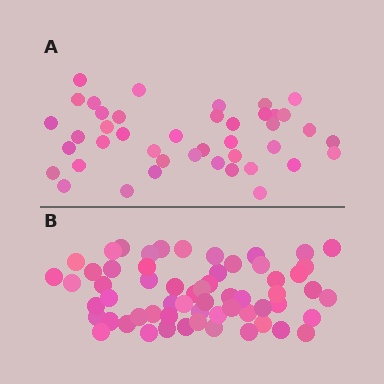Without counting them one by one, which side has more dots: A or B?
Region B (the bottom region) has more dots.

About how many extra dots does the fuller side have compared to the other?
Region B has approximately 20 more dots than region A.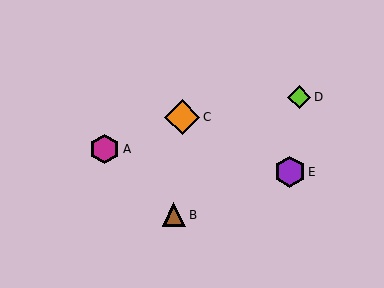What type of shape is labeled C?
Shape C is an orange diamond.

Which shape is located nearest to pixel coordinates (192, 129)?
The orange diamond (labeled C) at (182, 117) is nearest to that location.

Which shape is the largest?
The orange diamond (labeled C) is the largest.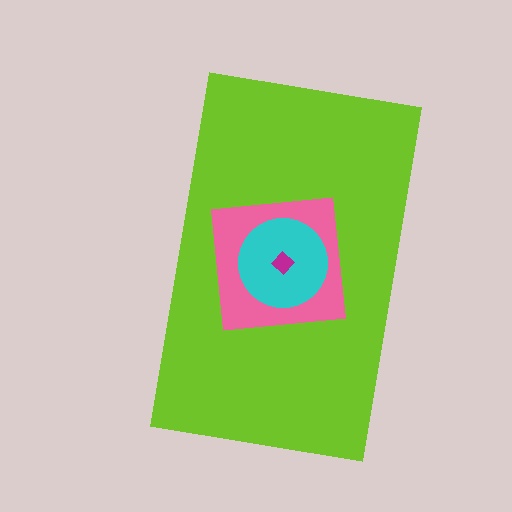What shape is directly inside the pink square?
The cyan circle.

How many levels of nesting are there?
4.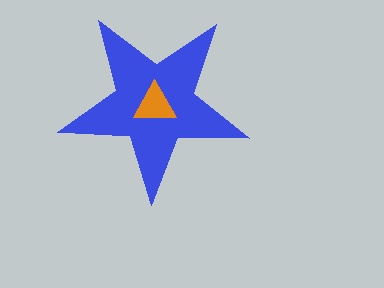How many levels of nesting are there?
2.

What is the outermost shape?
The blue star.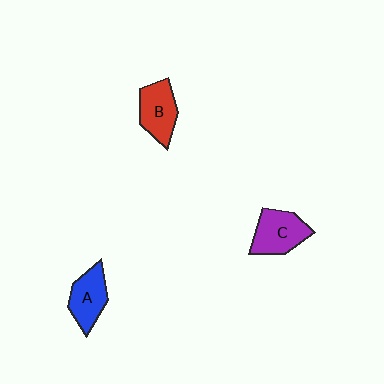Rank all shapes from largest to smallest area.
From largest to smallest: C (purple), B (red), A (blue).